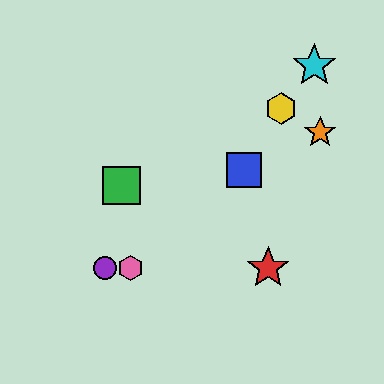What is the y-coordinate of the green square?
The green square is at y≈185.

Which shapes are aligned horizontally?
The red star, the purple circle, the pink hexagon are aligned horizontally.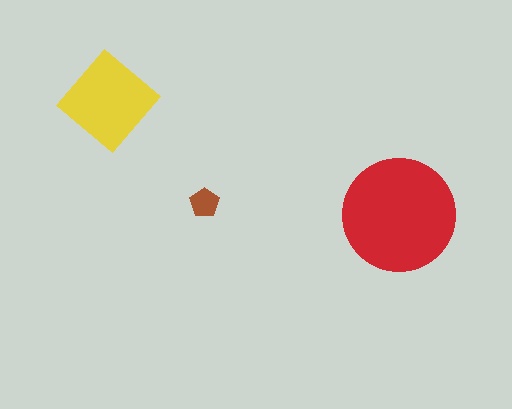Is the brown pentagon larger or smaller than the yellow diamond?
Smaller.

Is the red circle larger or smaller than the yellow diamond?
Larger.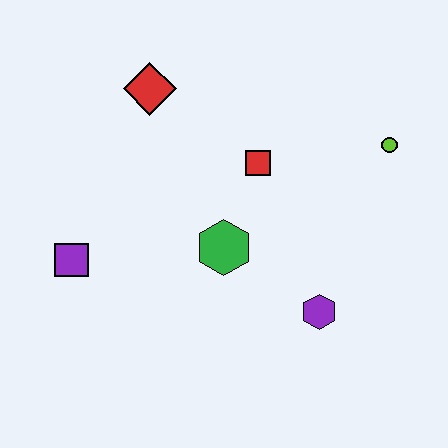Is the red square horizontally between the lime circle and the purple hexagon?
No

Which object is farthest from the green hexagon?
The lime circle is farthest from the green hexagon.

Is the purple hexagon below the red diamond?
Yes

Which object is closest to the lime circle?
The red square is closest to the lime circle.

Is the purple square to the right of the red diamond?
No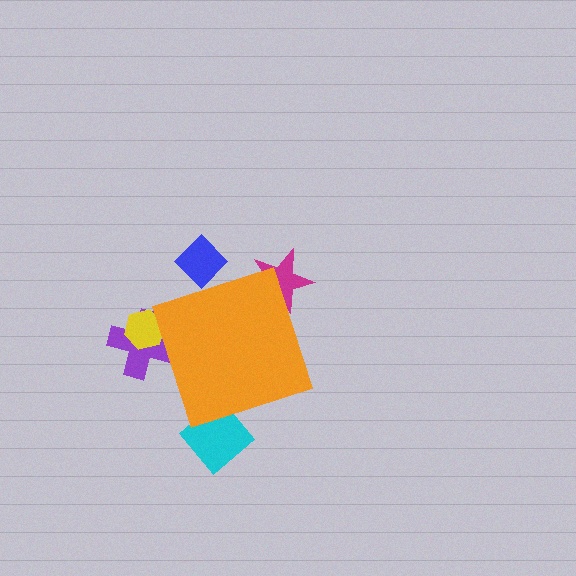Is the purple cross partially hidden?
Yes, the purple cross is partially hidden behind the orange diamond.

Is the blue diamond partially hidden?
Yes, the blue diamond is partially hidden behind the orange diamond.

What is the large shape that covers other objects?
An orange diamond.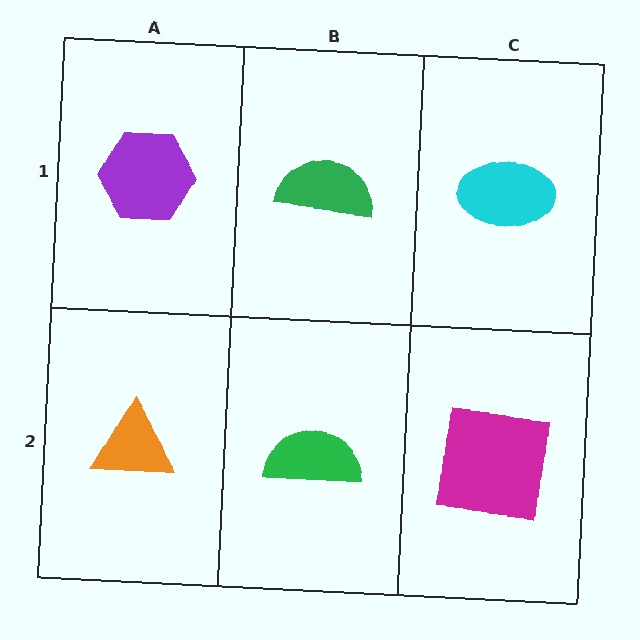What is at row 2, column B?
A green semicircle.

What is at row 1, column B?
A green semicircle.